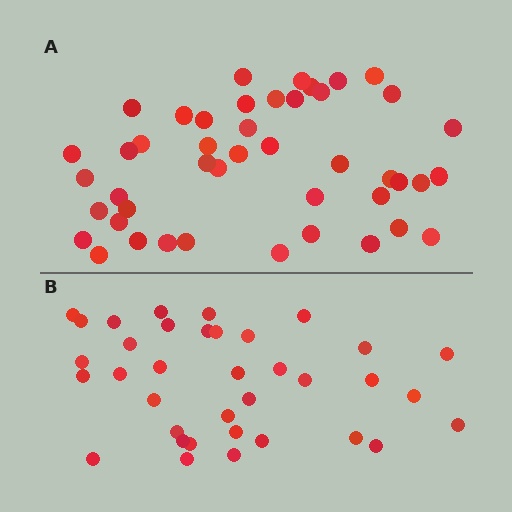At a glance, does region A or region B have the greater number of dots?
Region A (the top region) has more dots.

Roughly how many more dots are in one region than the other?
Region A has roughly 8 or so more dots than region B.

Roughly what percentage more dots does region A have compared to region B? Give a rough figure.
About 25% more.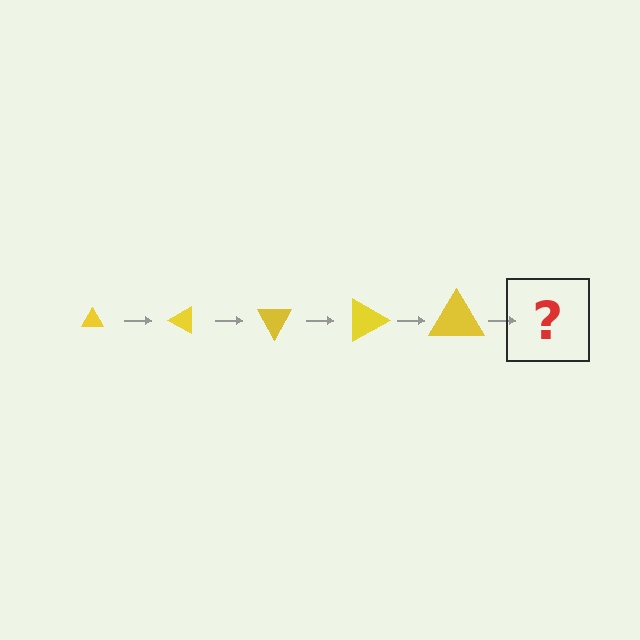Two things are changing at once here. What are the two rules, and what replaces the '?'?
The two rules are that the triangle grows larger each step and it rotates 30 degrees each step. The '?' should be a triangle, larger than the previous one and rotated 150 degrees from the start.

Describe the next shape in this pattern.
It should be a triangle, larger than the previous one and rotated 150 degrees from the start.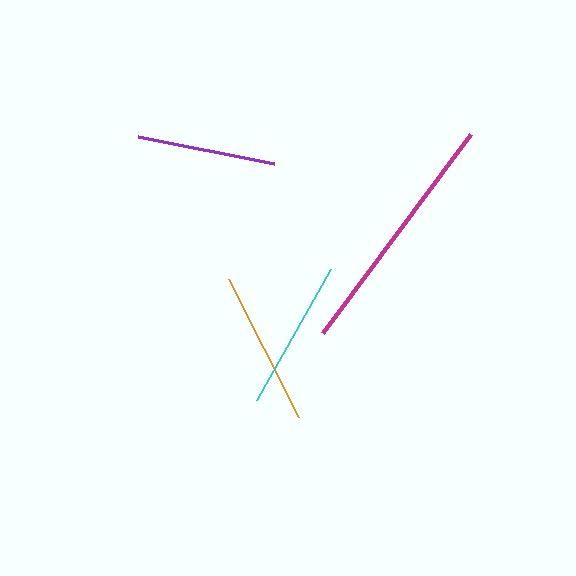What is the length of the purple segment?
The purple segment is approximately 139 pixels long.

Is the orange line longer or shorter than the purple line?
The orange line is longer than the purple line.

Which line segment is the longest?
The magenta line is the longest at approximately 248 pixels.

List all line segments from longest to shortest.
From longest to shortest: magenta, orange, cyan, purple.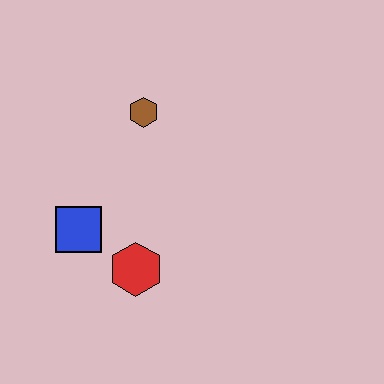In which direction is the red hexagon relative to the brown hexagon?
The red hexagon is below the brown hexagon.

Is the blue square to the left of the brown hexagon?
Yes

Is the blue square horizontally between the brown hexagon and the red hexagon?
No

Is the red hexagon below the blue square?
Yes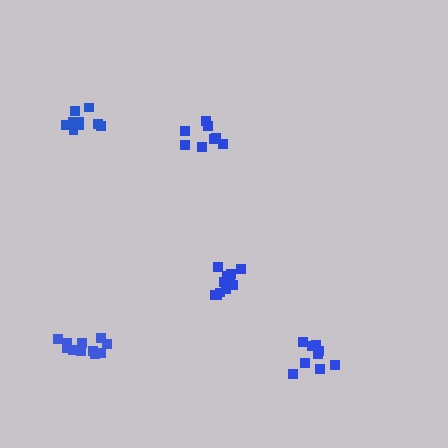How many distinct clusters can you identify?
There are 5 distinct clusters.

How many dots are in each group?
Group 1: 9 dots, Group 2: 11 dots, Group 3: 12 dots, Group 4: 9 dots, Group 5: 8 dots (49 total).